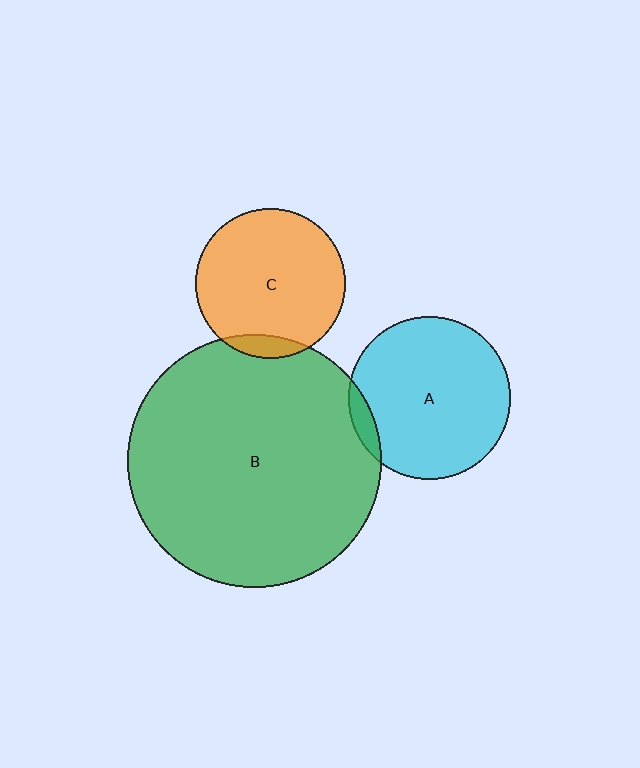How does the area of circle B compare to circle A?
Approximately 2.4 times.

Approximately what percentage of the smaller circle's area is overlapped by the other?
Approximately 10%.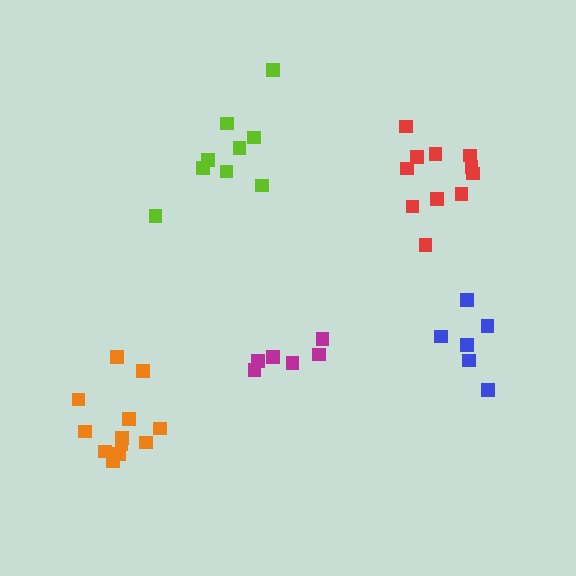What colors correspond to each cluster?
The clusters are colored: magenta, red, blue, lime, orange.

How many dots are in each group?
Group 1: 6 dots, Group 2: 11 dots, Group 3: 6 dots, Group 4: 9 dots, Group 5: 12 dots (44 total).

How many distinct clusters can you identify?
There are 5 distinct clusters.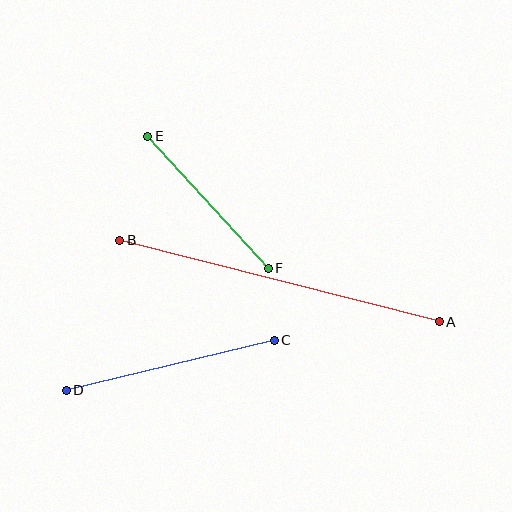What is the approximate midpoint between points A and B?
The midpoint is at approximately (279, 281) pixels.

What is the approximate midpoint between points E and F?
The midpoint is at approximately (208, 202) pixels.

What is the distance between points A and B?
The distance is approximately 330 pixels.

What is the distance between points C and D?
The distance is approximately 214 pixels.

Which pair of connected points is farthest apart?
Points A and B are farthest apart.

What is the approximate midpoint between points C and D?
The midpoint is at approximately (170, 365) pixels.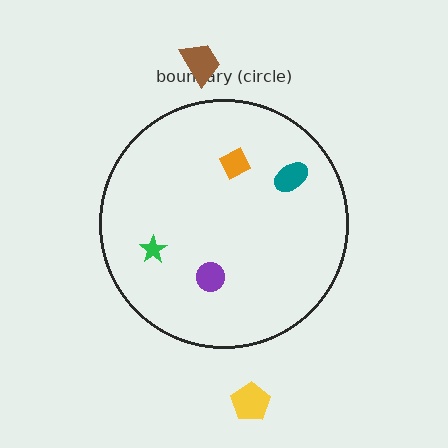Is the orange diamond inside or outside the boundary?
Inside.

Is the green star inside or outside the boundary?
Inside.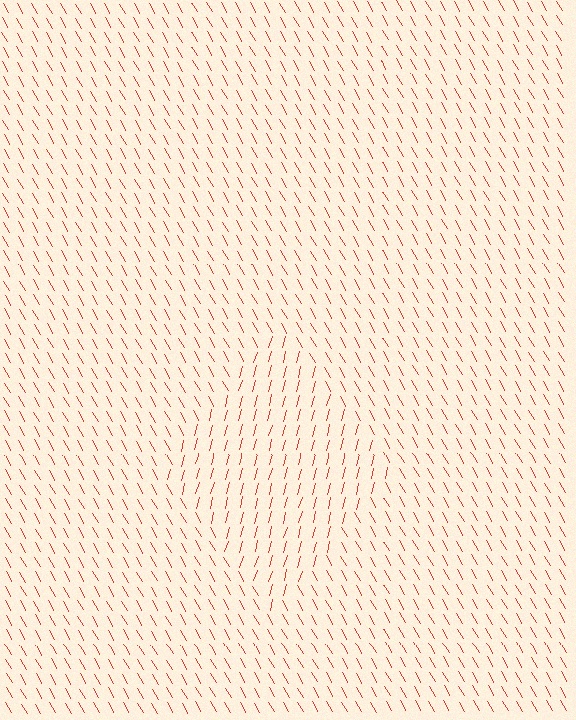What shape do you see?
I see a diamond.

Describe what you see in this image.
The image is filled with small red line segments. A diamond region in the image has lines oriented differently from the surrounding lines, creating a visible texture boundary.